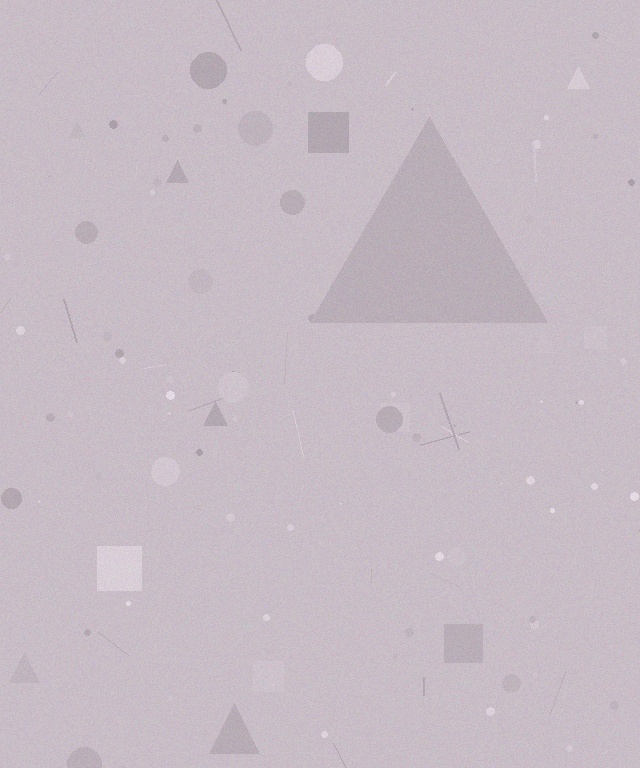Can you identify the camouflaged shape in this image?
The camouflaged shape is a triangle.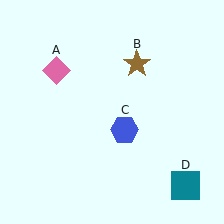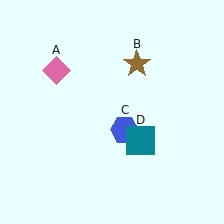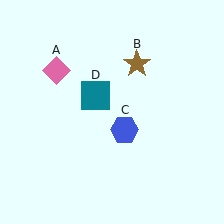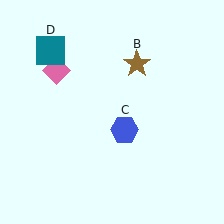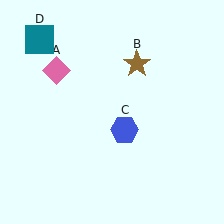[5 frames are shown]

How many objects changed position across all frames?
1 object changed position: teal square (object D).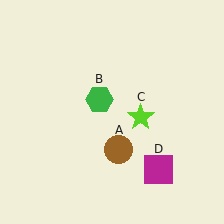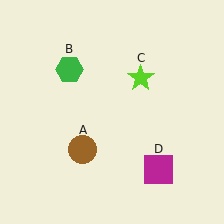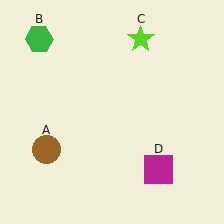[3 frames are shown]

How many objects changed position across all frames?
3 objects changed position: brown circle (object A), green hexagon (object B), lime star (object C).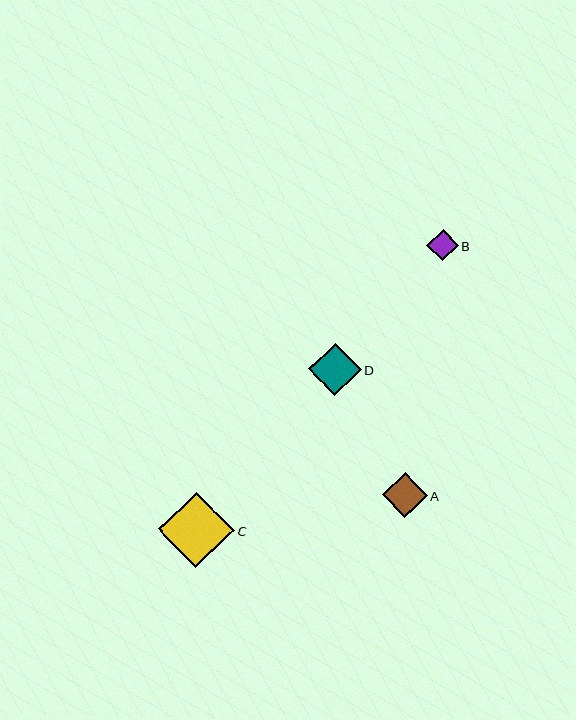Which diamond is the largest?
Diamond C is the largest with a size of approximately 76 pixels.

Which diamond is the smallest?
Diamond B is the smallest with a size of approximately 31 pixels.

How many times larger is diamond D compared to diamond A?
Diamond D is approximately 1.2 times the size of diamond A.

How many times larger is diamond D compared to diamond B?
Diamond D is approximately 1.7 times the size of diamond B.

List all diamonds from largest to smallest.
From largest to smallest: C, D, A, B.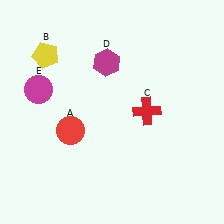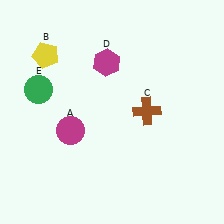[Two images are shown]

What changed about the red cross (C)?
In Image 1, C is red. In Image 2, it changed to brown.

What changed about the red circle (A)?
In Image 1, A is red. In Image 2, it changed to magenta.